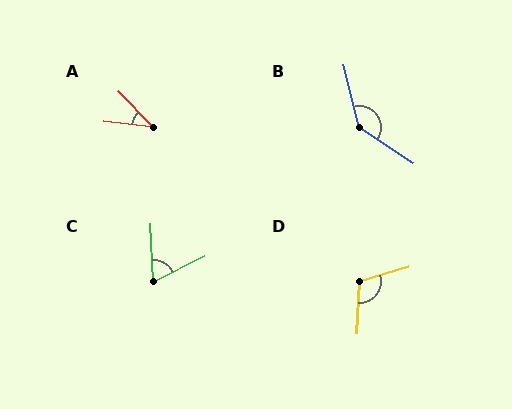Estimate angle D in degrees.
Approximately 109 degrees.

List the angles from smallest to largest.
A (39°), C (65°), D (109°), B (137°).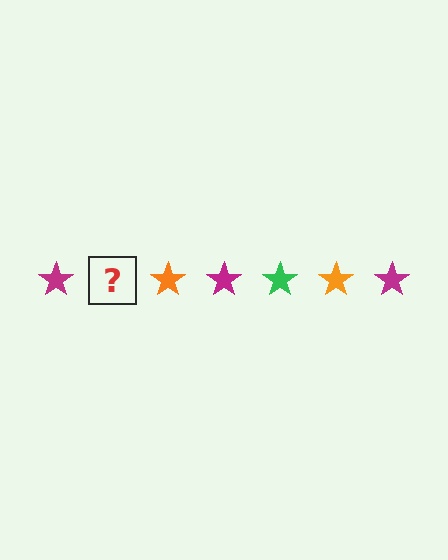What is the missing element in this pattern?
The missing element is a green star.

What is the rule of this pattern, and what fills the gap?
The rule is that the pattern cycles through magenta, green, orange stars. The gap should be filled with a green star.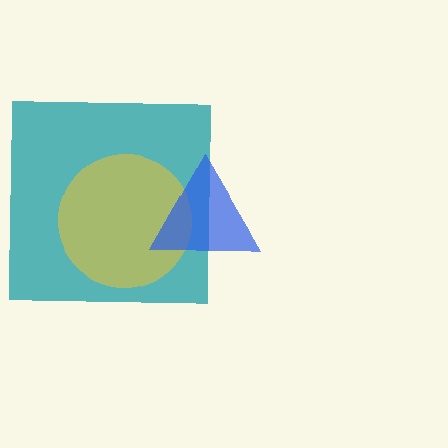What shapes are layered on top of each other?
The layered shapes are: a teal square, a yellow circle, a blue triangle.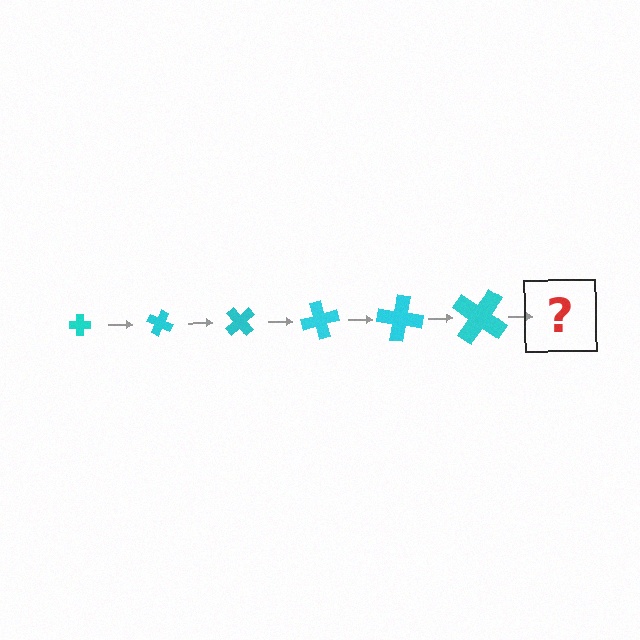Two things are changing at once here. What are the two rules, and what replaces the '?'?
The two rules are that the cross grows larger each step and it rotates 25 degrees each step. The '?' should be a cross, larger than the previous one and rotated 150 degrees from the start.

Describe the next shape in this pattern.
It should be a cross, larger than the previous one and rotated 150 degrees from the start.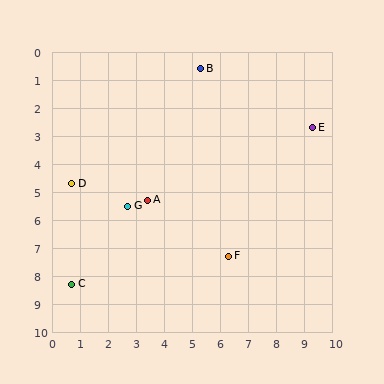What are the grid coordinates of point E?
Point E is at approximately (9.3, 2.7).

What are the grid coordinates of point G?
Point G is at approximately (2.7, 5.5).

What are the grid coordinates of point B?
Point B is at approximately (5.3, 0.6).